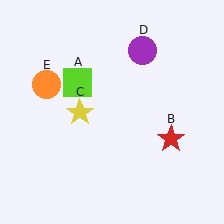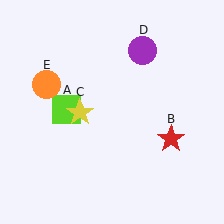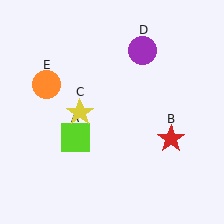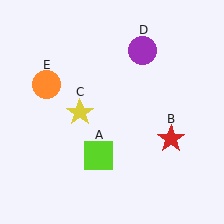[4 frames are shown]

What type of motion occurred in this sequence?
The lime square (object A) rotated counterclockwise around the center of the scene.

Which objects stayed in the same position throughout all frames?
Red star (object B) and yellow star (object C) and purple circle (object D) and orange circle (object E) remained stationary.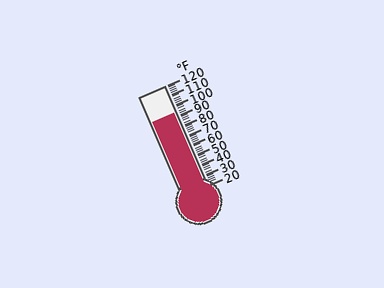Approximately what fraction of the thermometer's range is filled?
The thermometer is filled to approximately 75% of its range.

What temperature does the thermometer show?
The thermometer shows approximately 94°F.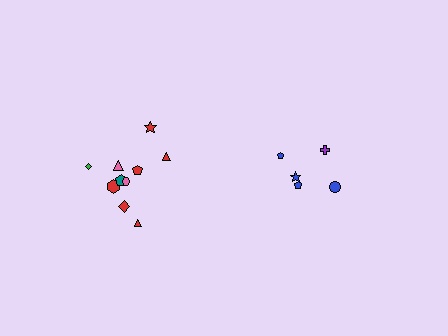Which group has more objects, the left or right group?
The left group.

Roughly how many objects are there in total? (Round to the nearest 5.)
Roughly 15 objects in total.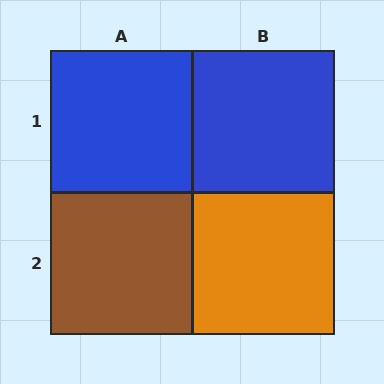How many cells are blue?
2 cells are blue.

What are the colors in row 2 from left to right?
Brown, orange.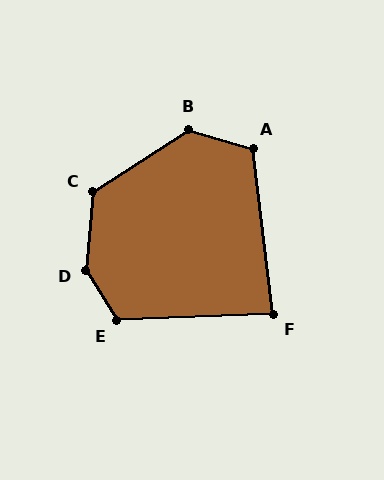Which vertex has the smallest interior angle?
F, at approximately 85 degrees.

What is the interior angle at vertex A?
Approximately 113 degrees (obtuse).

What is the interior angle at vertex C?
Approximately 128 degrees (obtuse).